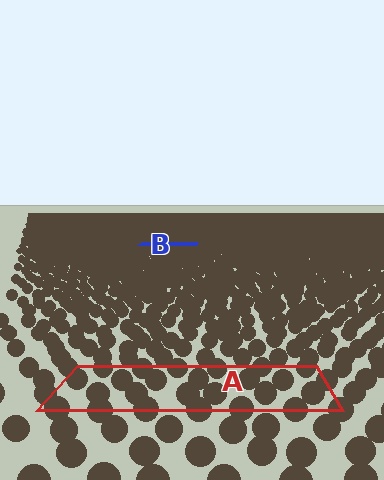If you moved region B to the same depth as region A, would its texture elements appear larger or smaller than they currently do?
They would appear larger. At a closer depth, the same texture elements are projected at a bigger on-screen size.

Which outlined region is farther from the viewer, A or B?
Region B is farther from the viewer — the texture elements inside it appear smaller and more densely packed.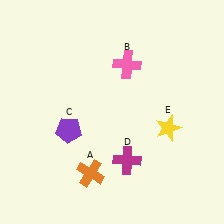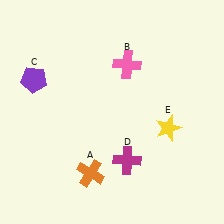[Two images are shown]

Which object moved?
The purple pentagon (C) moved up.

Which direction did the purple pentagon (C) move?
The purple pentagon (C) moved up.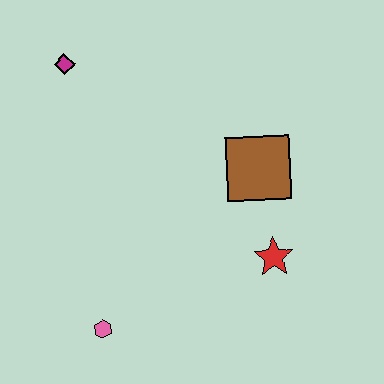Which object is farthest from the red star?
The magenta diamond is farthest from the red star.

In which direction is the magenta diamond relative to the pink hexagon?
The magenta diamond is above the pink hexagon.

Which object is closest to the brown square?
The red star is closest to the brown square.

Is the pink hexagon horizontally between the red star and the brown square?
No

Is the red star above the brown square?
No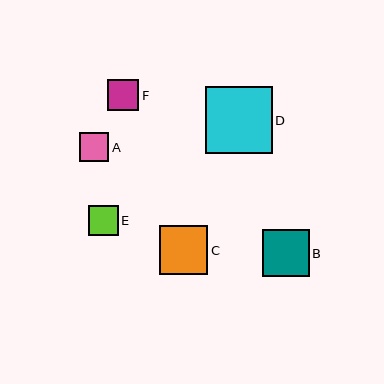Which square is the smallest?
Square A is the smallest with a size of approximately 29 pixels.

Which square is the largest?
Square D is the largest with a size of approximately 66 pixels.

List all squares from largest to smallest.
From largest to smallest: D, C, B, F, E, A.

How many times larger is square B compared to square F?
Square B is approximately 1.5 times the size of square F.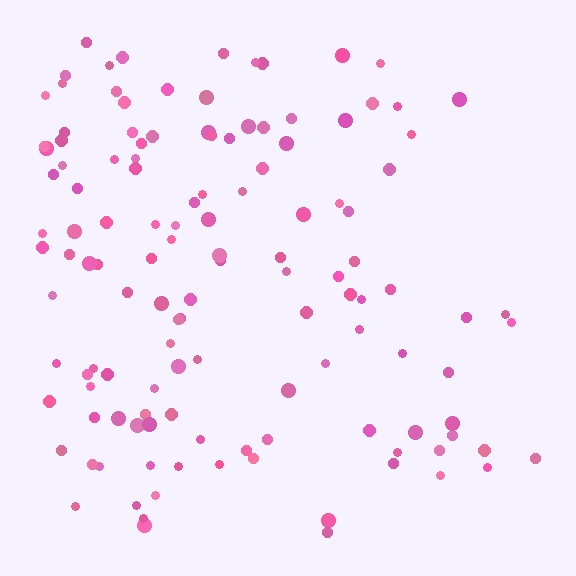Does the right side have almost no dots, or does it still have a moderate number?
Still a moderate number, just noticeably fewer than the left.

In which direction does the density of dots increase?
From right to left, with the left side densest.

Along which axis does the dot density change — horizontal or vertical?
Horizontal.